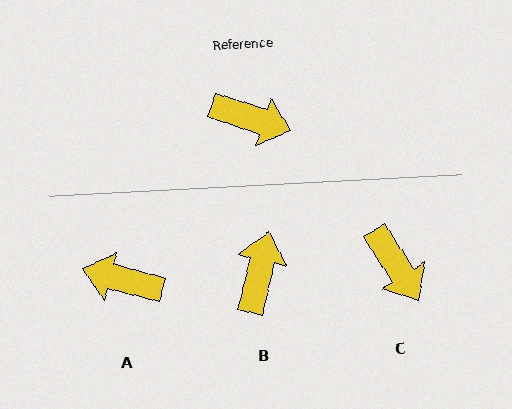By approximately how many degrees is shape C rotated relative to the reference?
Approximately 39 degrees clockwise.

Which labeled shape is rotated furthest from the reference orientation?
A, about 177 degrees away.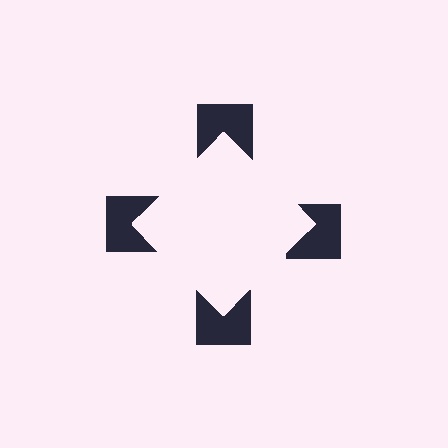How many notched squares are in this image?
There are 4 — one at each vertex of the illusory square.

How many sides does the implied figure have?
4 sides.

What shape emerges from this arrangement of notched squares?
An illusory square — its edges are inferred from the aligned wedge cuts in the notched squares, not physically drawn.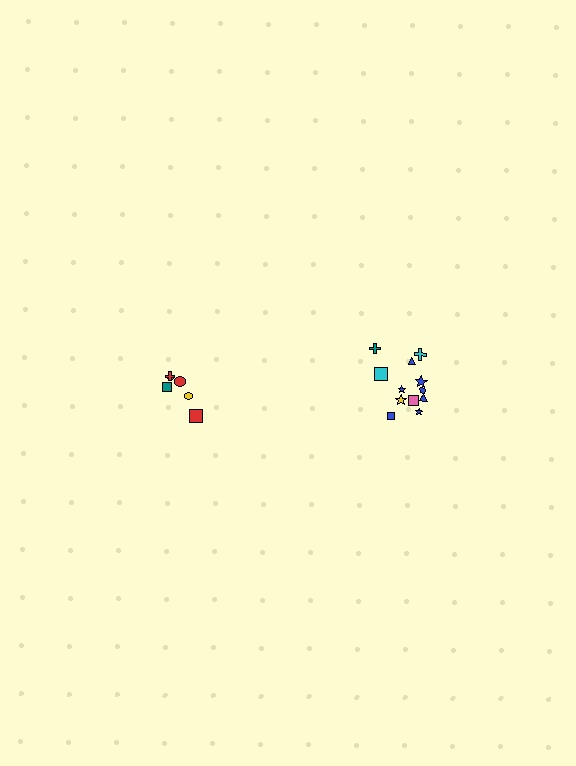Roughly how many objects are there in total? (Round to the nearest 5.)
Roughly 20 objects in total.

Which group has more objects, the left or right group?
The right group.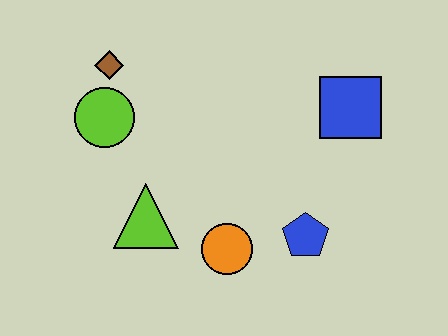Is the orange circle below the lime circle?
Yes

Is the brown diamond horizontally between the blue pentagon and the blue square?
No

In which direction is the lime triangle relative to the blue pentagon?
The lime triangle is to the left of the blue pentagon.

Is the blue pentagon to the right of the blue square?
No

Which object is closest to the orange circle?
The blue pentagon is closest to the orange circle.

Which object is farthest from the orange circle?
The brown diamond is farthest from the orange circle.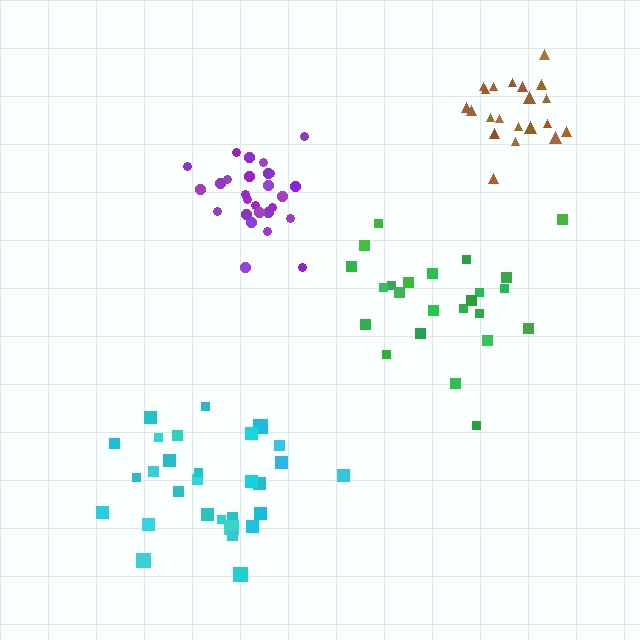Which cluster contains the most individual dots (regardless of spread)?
Cyan (29).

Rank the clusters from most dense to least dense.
purple, brown, green, cyan.